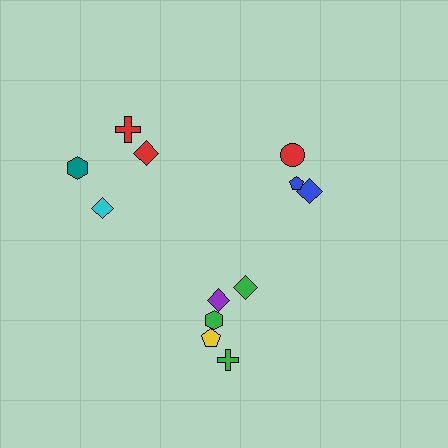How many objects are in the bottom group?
There are 5 objects.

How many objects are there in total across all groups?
There are 13 objects.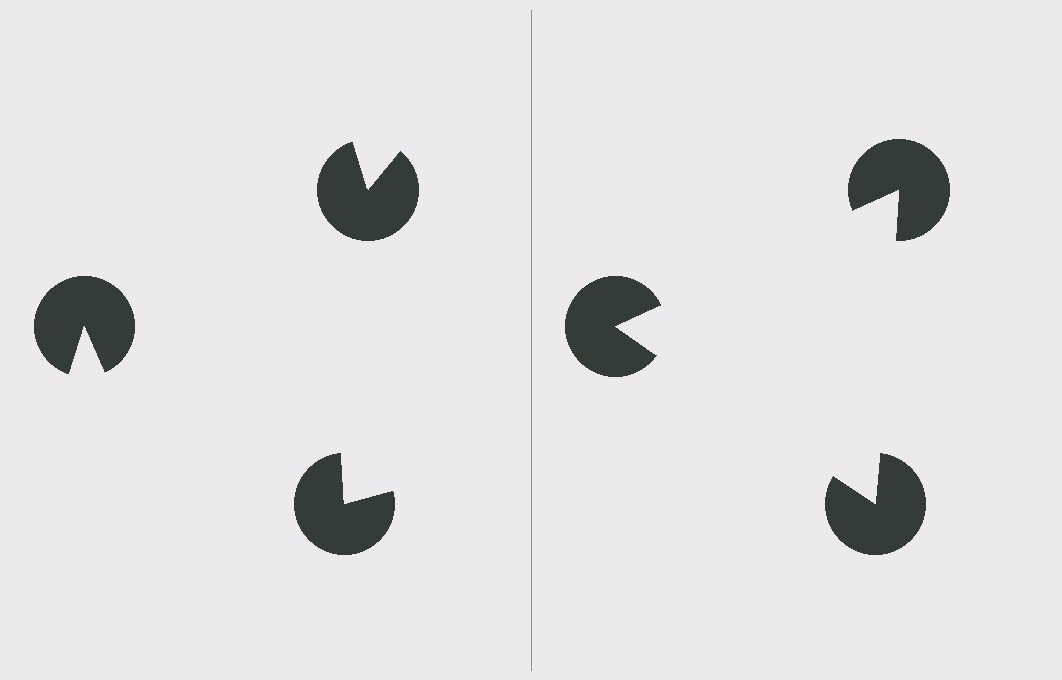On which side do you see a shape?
An illusory triangle appears on the right side. On the left side the wedge cuts are rotated, so no coherent shape forms.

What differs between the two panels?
The pac-man discs are positioned identically on both sides; only the wedge orientations differ. On the right they align to a triangle; on the left they are misaligned.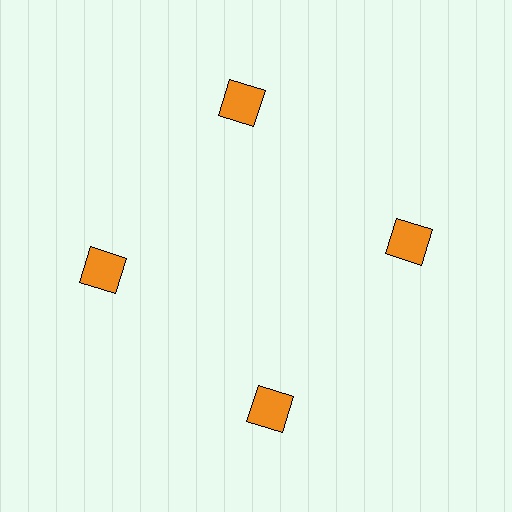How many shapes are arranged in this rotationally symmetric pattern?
There are 4 shapes, arranged in 4 groups of 1.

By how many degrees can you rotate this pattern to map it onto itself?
The pattern maps onto itself every 90 degrees of rotation.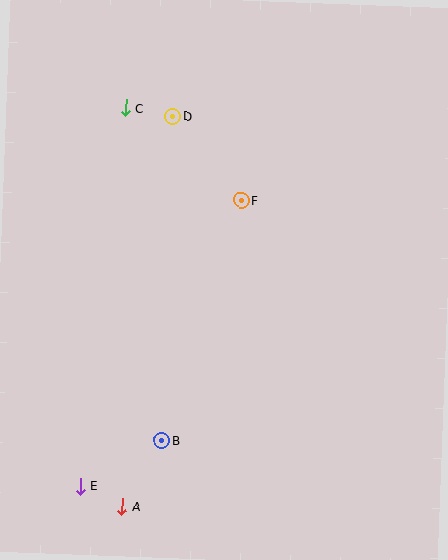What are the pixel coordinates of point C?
Point C is at (126, 108).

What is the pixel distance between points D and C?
The distance between D and C is 48 pixels.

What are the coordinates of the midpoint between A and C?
The midpoint between A and C is at (124, 307).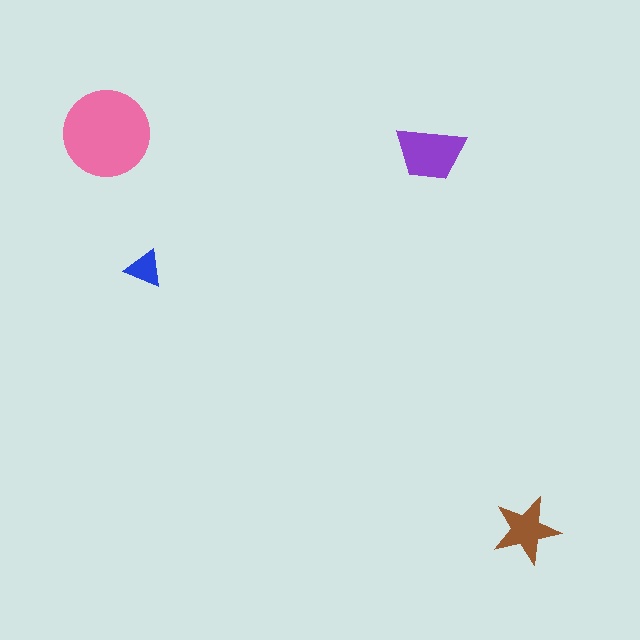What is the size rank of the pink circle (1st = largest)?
1st.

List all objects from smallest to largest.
The blue triangle, the brown star, the purple trapezoid, the pink circle.